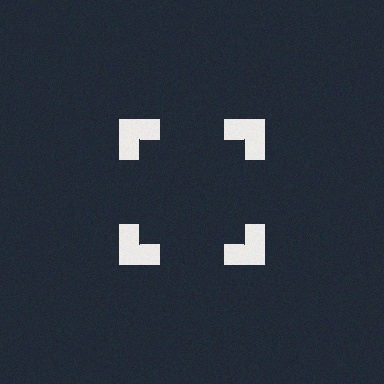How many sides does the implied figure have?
4 sides.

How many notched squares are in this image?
There are 4 — one at each vertex of the illusory square.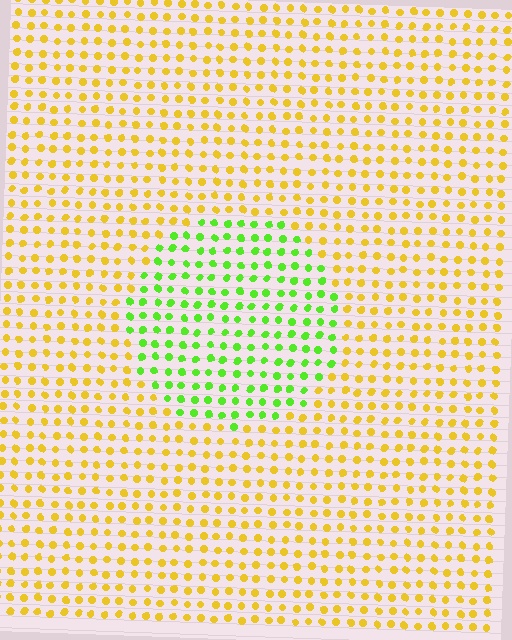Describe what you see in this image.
The image is filled with small yellow elements in a uniform arrangement. A circle-shaped region is visible where the elements are tinted to a slightly different hue, forming a subtle color boundary.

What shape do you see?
I see a circle.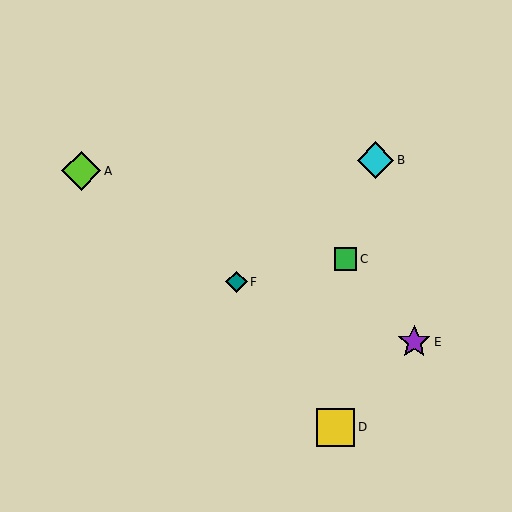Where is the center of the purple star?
The center of the purple star is at (414, 342).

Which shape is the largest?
The lime diamond (labeled A) is the largest.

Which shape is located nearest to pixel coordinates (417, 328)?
The purple star (labeled E) at (414, 342) is nearest to that location.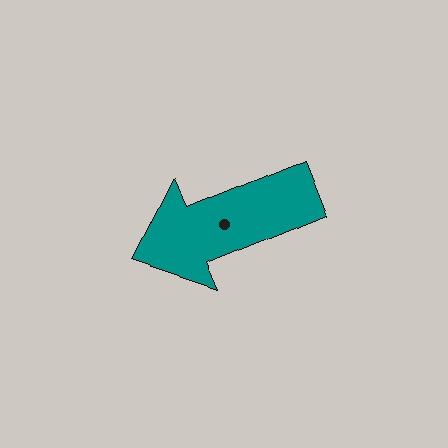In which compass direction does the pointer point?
West.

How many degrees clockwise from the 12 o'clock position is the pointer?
Approximately 248 degrees.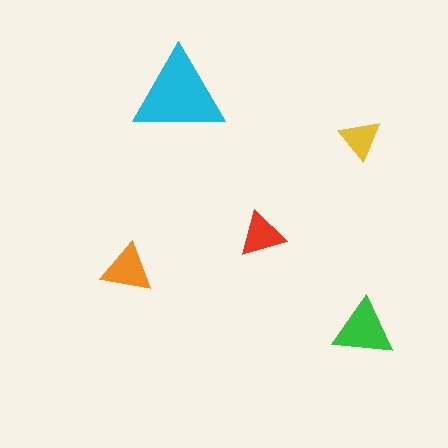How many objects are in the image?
There are 5 objects in the image.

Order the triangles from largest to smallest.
the cyan one, the green one, the orange one, the red one, the yellow one.